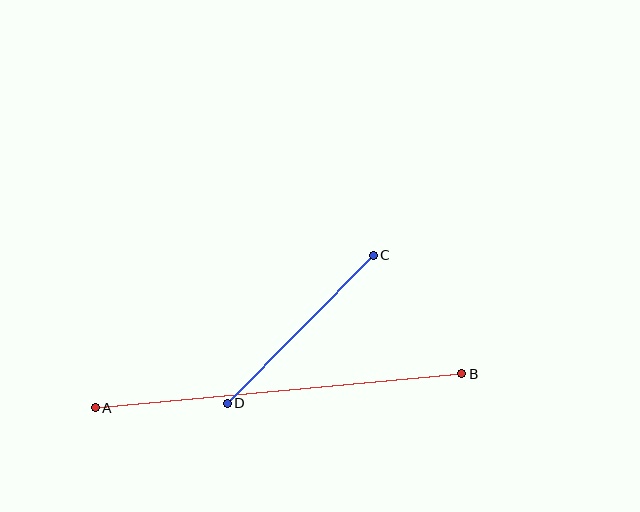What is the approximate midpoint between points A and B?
The midpoint is at approximately (278, 391) pixels.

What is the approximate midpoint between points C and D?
The midpoint is at approximately (300, 329) pixels.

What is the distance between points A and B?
The distance is approximately 368 pixels.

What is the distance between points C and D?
The distance is approximately 208 pixels.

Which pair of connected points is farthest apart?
Points A and B are farthest apart.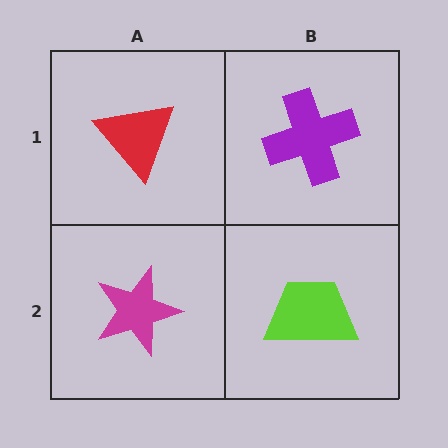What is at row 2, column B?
A lime trapezoid.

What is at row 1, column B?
A purple cross.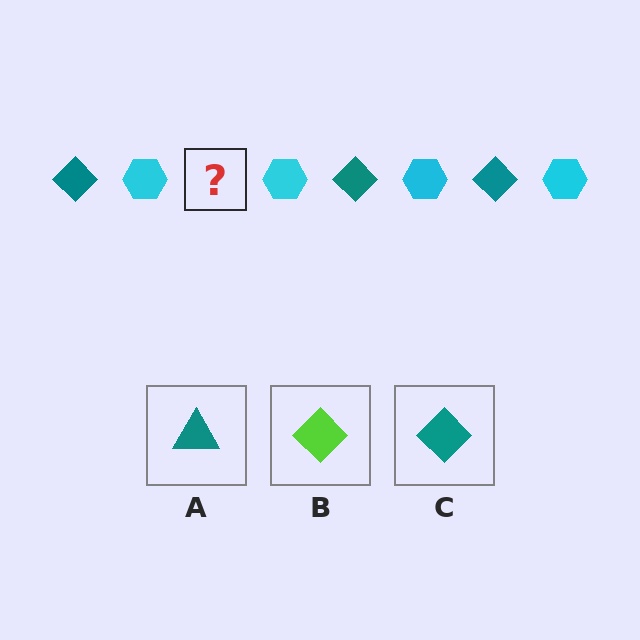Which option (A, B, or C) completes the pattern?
C.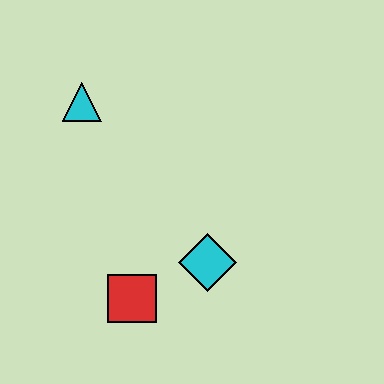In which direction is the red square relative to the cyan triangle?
The red square is below the cyan triangle.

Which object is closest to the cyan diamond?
The red square is closest to the cyan diamond.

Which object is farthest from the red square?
The cyan triangle is farthest from the red square.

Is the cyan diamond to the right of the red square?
Yes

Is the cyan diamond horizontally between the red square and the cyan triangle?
No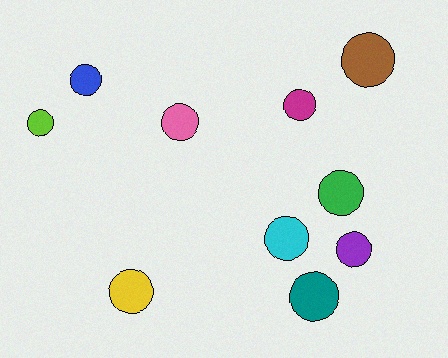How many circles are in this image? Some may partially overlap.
There are 10 circles.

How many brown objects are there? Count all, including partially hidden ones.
There is 1 brown object.